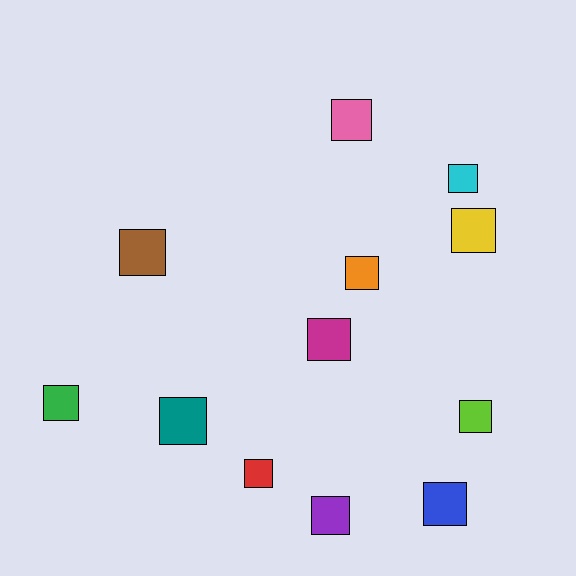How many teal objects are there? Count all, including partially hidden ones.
There is 1 teal object.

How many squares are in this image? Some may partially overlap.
There are 12 squares.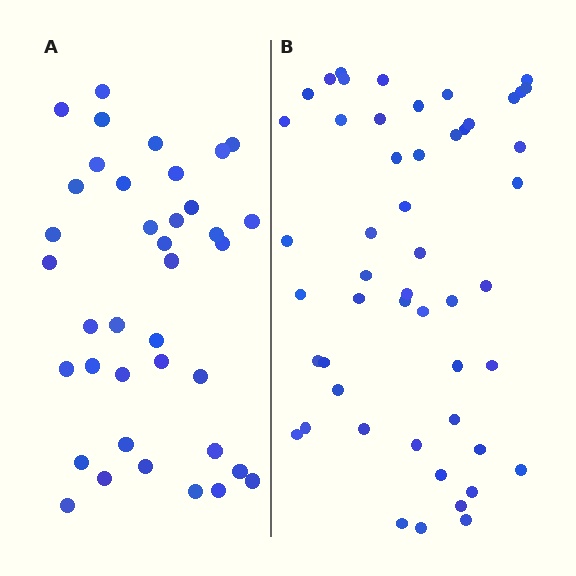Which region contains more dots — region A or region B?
Region B (the right region) has more dots.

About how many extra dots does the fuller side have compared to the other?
Region B has approximately 15 more dots than region A.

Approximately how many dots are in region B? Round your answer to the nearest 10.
About 50 dots. (The exact count is 51, which rounds to 50.)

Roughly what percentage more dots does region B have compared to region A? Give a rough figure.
About 35% more.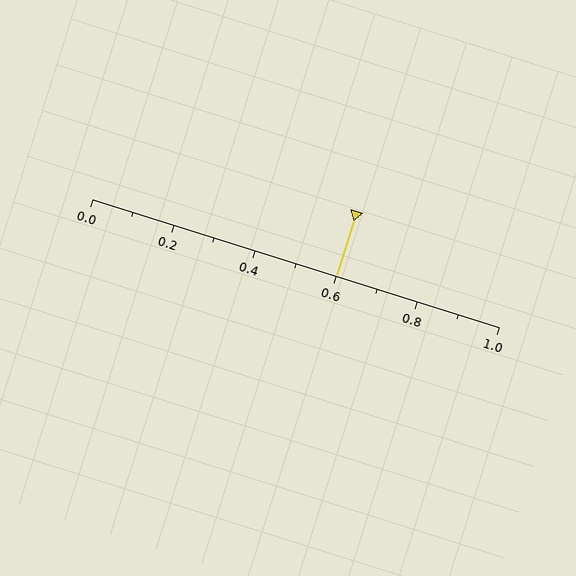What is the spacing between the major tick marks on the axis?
The major ticks are spaced 0.2 apart.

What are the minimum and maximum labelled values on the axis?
The axis runs from 0.0 to 1.0.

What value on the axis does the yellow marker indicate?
The marker indicates approximately 0.6.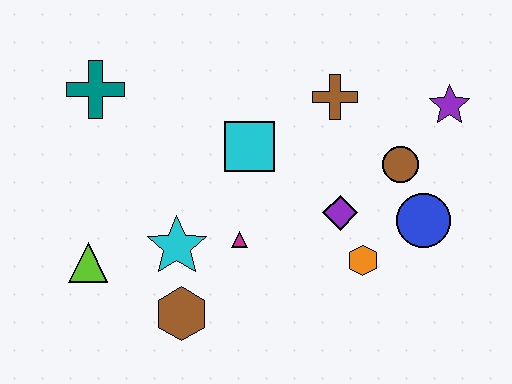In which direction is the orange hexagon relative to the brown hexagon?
The orange hexagon is to the right of the brown hexagon.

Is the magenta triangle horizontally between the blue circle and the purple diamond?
No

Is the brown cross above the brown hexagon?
Yes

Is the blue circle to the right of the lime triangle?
Yes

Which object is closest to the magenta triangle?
The cyan star is closest to the magenta triangle.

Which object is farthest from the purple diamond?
The teal cross is farthest from the purple diamond.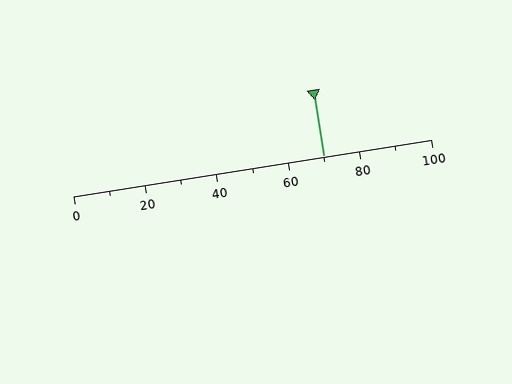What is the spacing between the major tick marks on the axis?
The major ticks are spaced 20 apart.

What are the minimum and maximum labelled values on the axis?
The axis runs from 0 to 100.